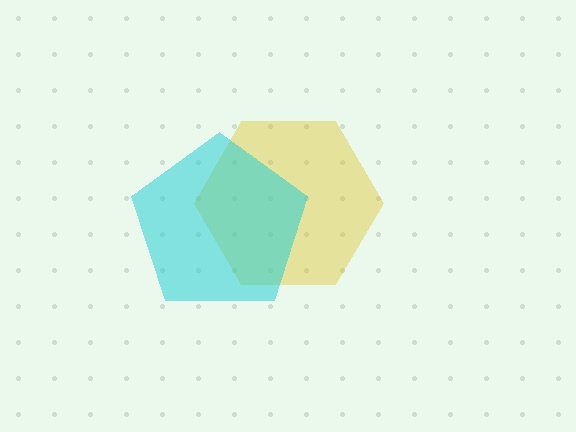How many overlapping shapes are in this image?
There are 2 overlapping shapes in the image.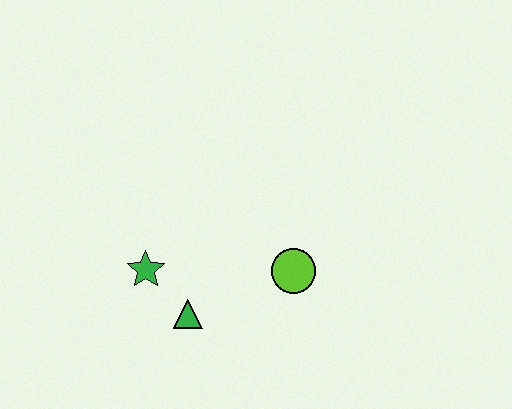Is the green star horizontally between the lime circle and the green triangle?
No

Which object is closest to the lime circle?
The green triangle is closest to the lime circle.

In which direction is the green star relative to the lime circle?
The green star is to the left of the lime circle.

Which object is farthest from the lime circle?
The green star is farthest from the lime circle.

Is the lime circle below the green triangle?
No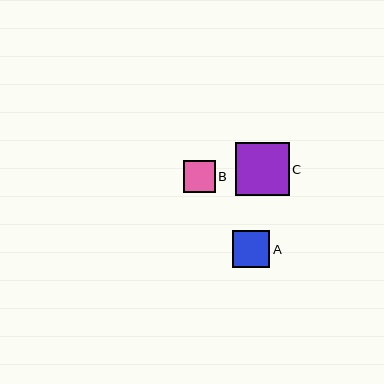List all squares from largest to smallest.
From largest to smallest: C, A, B.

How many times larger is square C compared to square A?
Square C is approximately 1.4 times the size of square A.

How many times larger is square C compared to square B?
Square C is approximately 1.7 times the size of square B.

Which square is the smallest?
Square B is the smallest with a size of approximately 32 pixels.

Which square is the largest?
Square C is the largest with a size of approximately 53 pixels.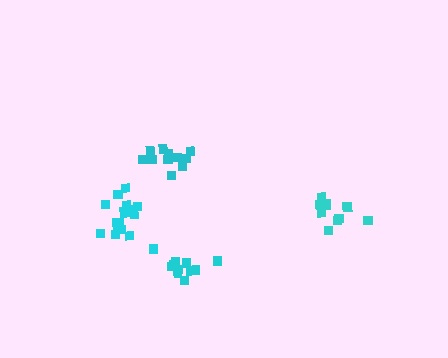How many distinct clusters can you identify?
There are 4 distinct clusters.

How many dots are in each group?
Group 1: 11 dots, Group 2: 17 dots, Group 3: 11 dots, Group 4: 11 dots (50 total).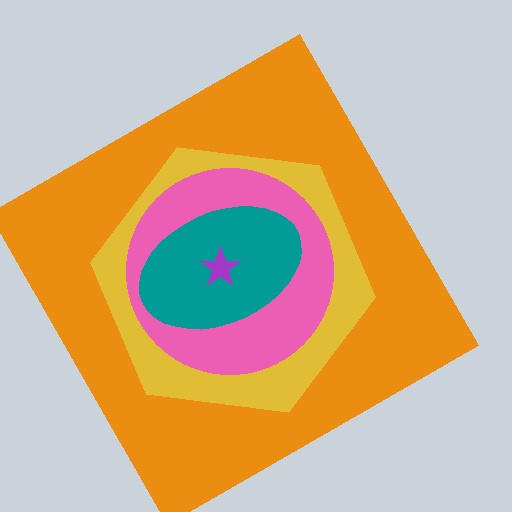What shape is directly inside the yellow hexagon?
The pink circle.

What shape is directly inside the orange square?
The yellow hexagon.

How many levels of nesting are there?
5.